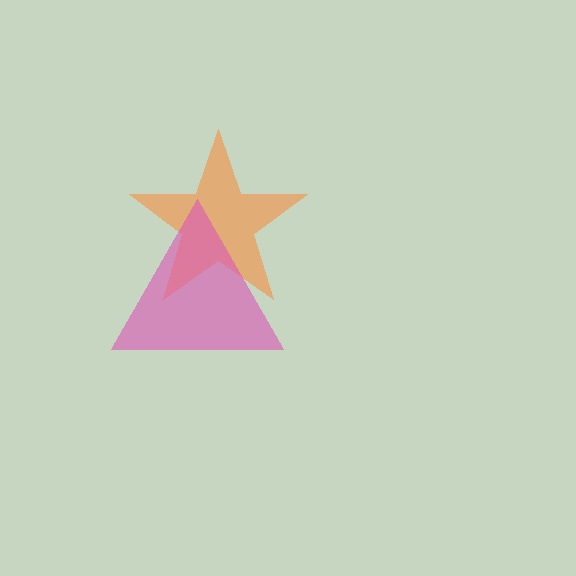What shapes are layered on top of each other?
The layered shapes are: an orange star, a pink triangle.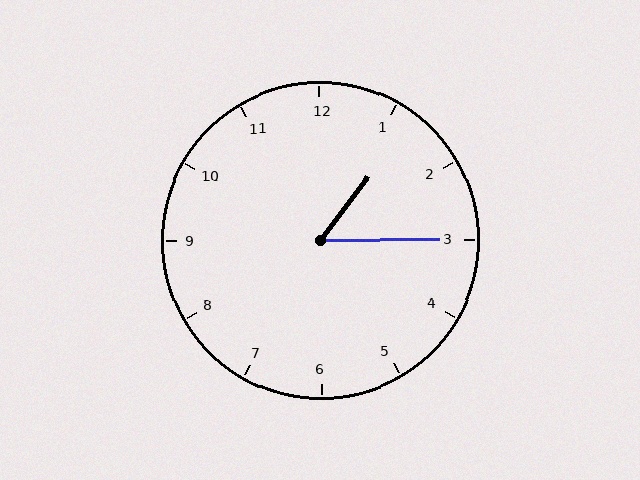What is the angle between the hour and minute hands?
Approximately 52 degrees.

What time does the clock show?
1:15.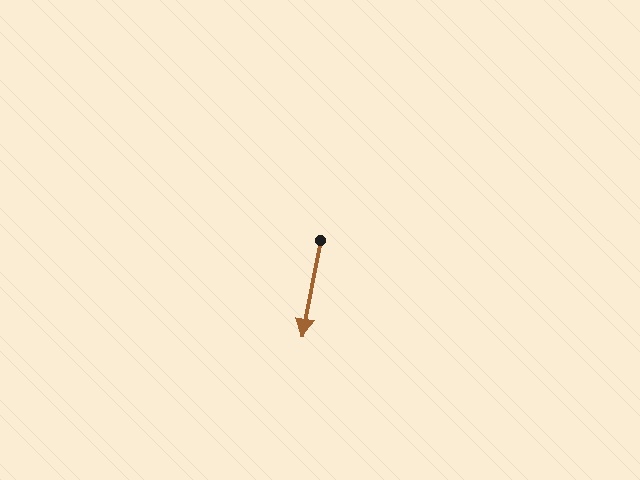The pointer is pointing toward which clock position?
Roughly 6 o'clock.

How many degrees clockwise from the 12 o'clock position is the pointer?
Approximately 191 degrees.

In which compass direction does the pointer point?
South.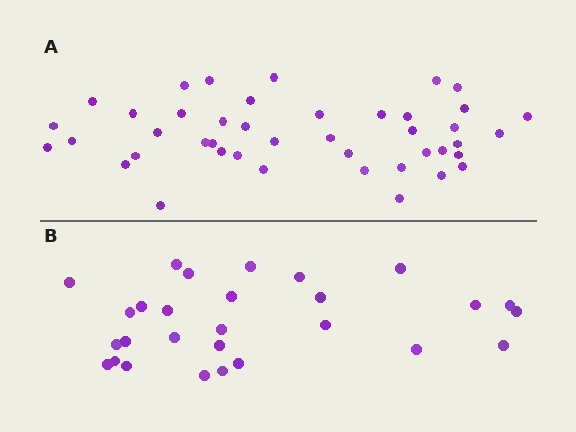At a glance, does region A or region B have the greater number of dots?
Region A (the top region) has more dots.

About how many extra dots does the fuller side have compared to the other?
Region A has approximately 15 more dots than region B.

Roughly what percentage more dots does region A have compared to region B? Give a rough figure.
About 55% more.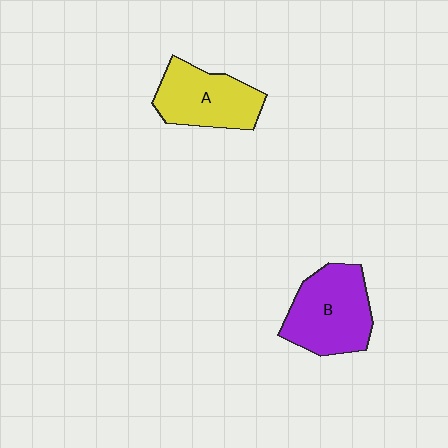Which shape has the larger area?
Shape B (purple).